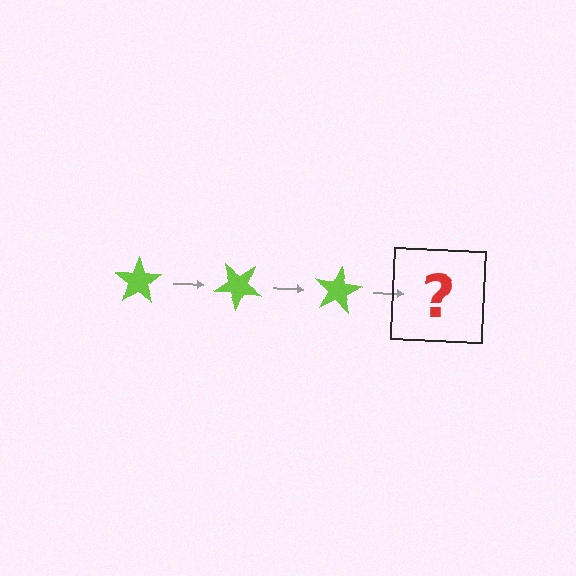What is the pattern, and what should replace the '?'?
The pattern is that the star rotates 40 degrees each step. The '?' should be a lime star rotated 120 degrees.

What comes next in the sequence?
The next element should be a lime star rotated 120 degrees.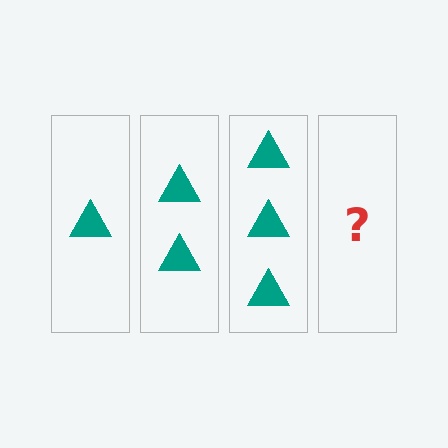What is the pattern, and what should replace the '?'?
The pattern is that each step adds one more triangle. The '?' should be 4 triangles.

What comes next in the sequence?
The next element should be 4 triangles.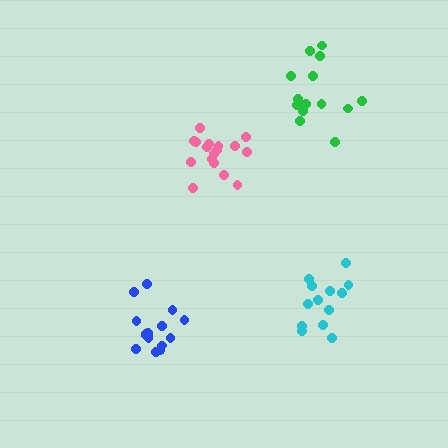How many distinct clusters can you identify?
There are 4 distinct clusters.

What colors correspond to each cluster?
The clusters are colored: pink, blue, green, cyan.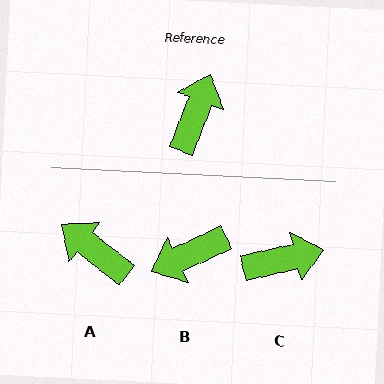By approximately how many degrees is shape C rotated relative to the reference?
Approximately 56 degrees clockwise.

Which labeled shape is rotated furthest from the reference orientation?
B, about 136 degrees away.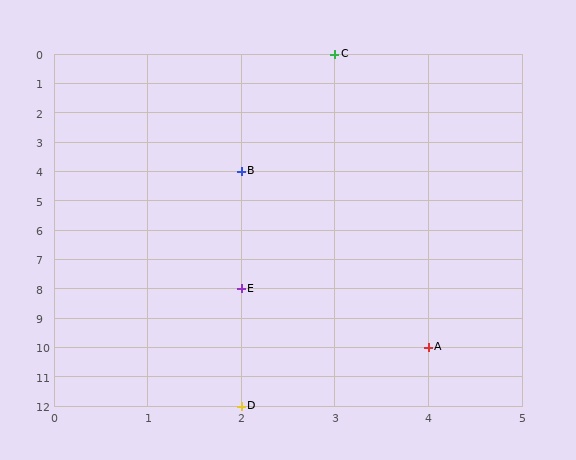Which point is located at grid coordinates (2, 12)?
Point D is at (2, 12).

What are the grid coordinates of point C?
Point C is at grid coordinates (3, 0).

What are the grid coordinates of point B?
Point B is at grid coordinates (2, 4).